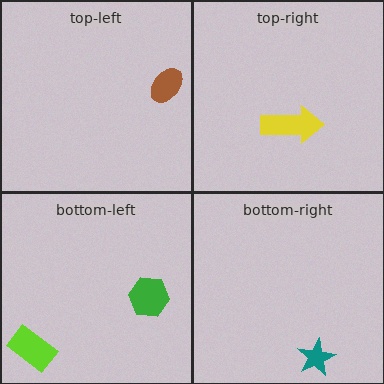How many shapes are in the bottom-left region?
2.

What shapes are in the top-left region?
The brown ellipse.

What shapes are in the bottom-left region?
The lime rectangle, the green hexagon.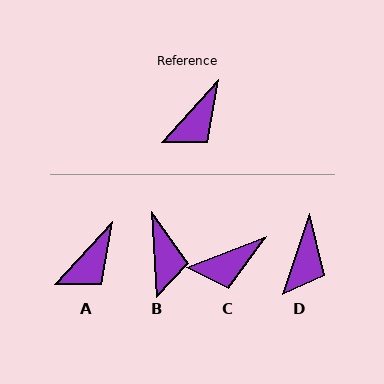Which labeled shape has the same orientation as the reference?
A.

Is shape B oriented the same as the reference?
No, it is off by about 46 degrees.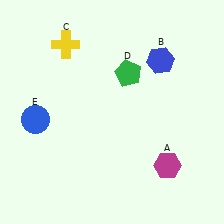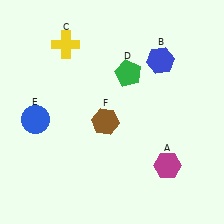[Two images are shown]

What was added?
A brown hexagon (F) was added in Image 2.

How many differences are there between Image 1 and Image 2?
There is 1 difference between the two images.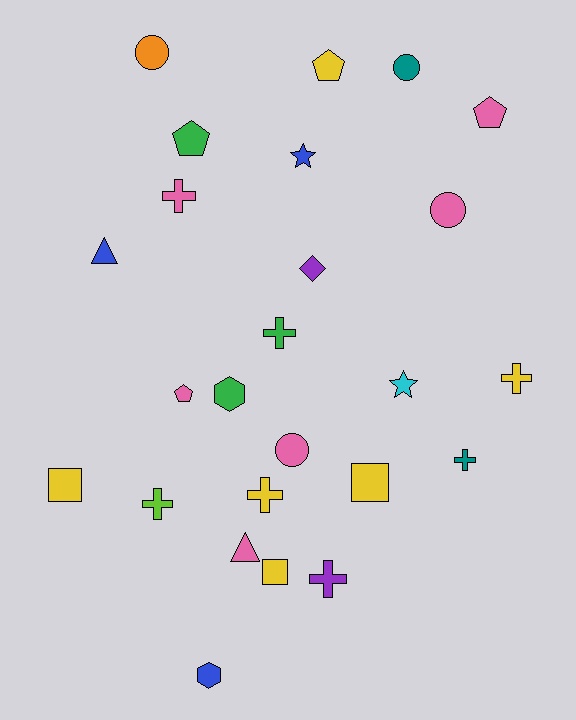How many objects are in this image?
There are 25 objects.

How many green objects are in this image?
There are 3 green objects.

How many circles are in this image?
There are 4 circles.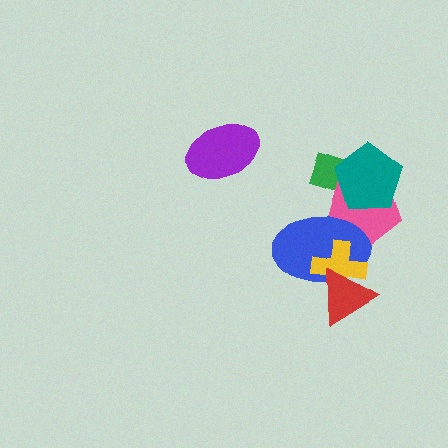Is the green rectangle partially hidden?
Yes, it is partially covered by another shape.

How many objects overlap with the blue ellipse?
3 objects overlap with the blue ellipse.